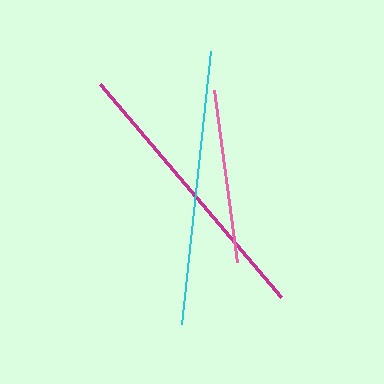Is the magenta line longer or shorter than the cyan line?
The magenta line is longer than the cyan line.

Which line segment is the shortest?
The pink line is the shortest at approximately 174 pixels.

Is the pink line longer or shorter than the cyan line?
The cyan line is longer than the pink line.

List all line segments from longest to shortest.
From longest to shortest: magenta, cyan, pink.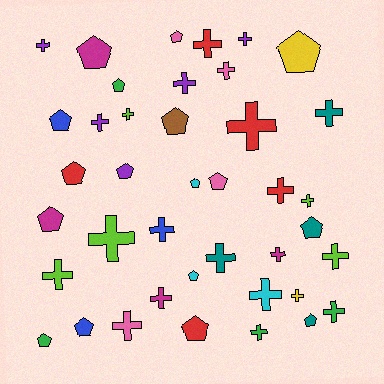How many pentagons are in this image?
There are 17 pentagons.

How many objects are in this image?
There are 40 objects.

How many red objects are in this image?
There are 5 red objects.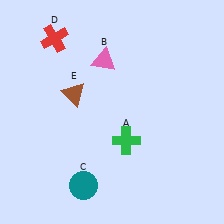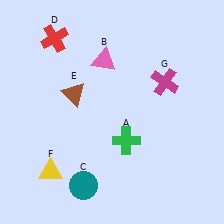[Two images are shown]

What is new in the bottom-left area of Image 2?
A yellow triangle (F) was added in the bottom-left area of Image 2.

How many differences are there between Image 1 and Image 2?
There are 2 differences between the two images.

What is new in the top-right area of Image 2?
A magenta cross (G) was added in the top-right area of Image 2.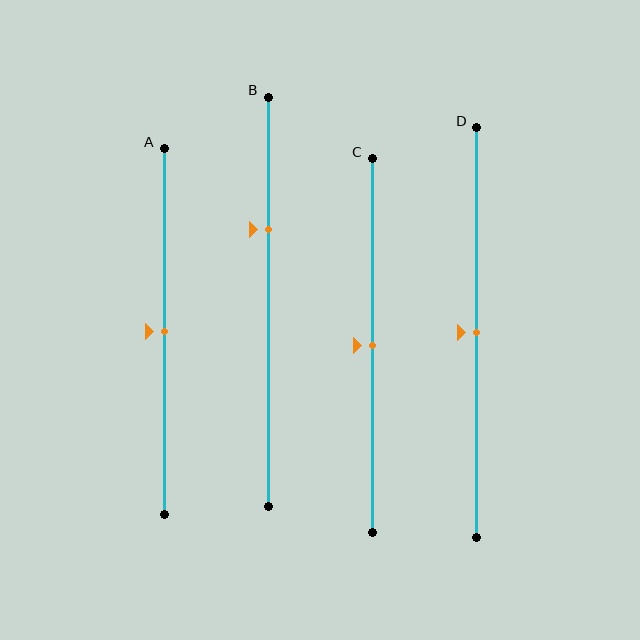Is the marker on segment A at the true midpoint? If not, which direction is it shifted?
Yes, the marker on segment A is at the true midpoint.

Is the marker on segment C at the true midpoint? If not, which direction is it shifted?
Yes, the marker on segment C is at the true midpoint.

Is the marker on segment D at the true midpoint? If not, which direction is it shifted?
Yes, the marker on segment D is at the true midpoint.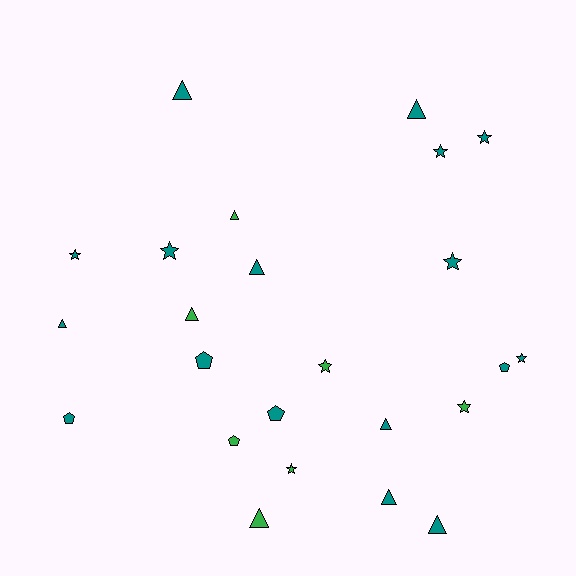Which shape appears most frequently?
Triangle, with 10 objects.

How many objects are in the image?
There are 24 objects.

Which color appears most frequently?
Teal, with 17 objects.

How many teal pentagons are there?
There are 4 teal pentagons.